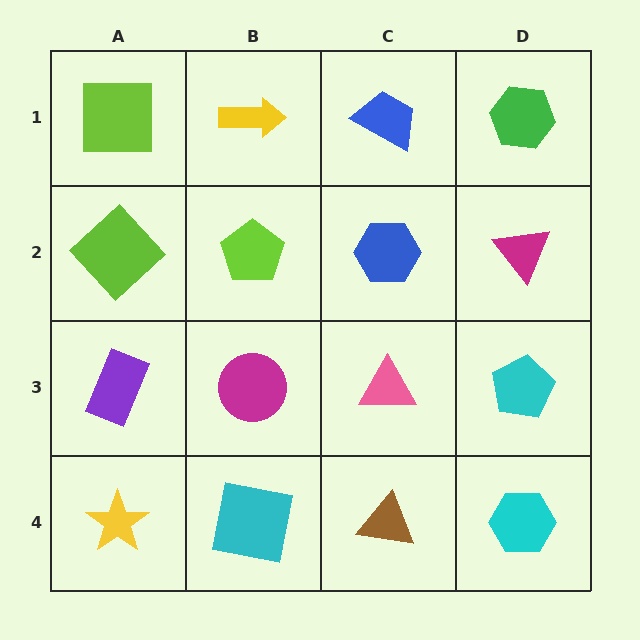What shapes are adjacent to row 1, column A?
A lime diamond (row 2, column A), a yellow arrow (row 1, column B).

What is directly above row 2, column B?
A yellow arrow.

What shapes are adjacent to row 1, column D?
A magenta triangle (row 2, column D), a blue trapezoid (row 1, column C).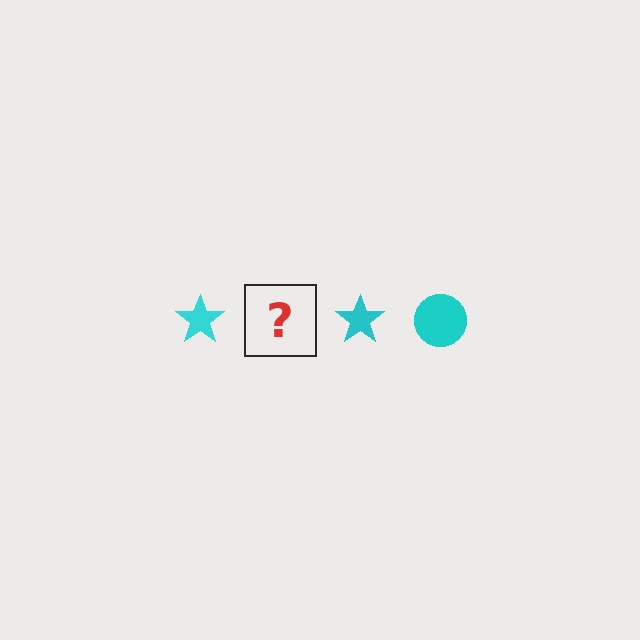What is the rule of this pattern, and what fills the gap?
The rule is that the pattern cycles through star, circle shapes in cyan. The gap should be filled with a cyan circle.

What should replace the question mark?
The question mark should be replaced with a cyan circle.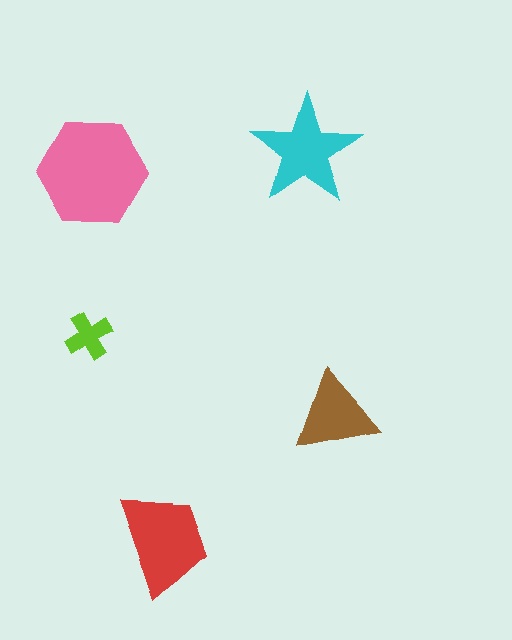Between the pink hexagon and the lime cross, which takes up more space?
The pink hexagon.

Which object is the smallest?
The lime cross.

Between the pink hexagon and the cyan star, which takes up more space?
The pink hexagon.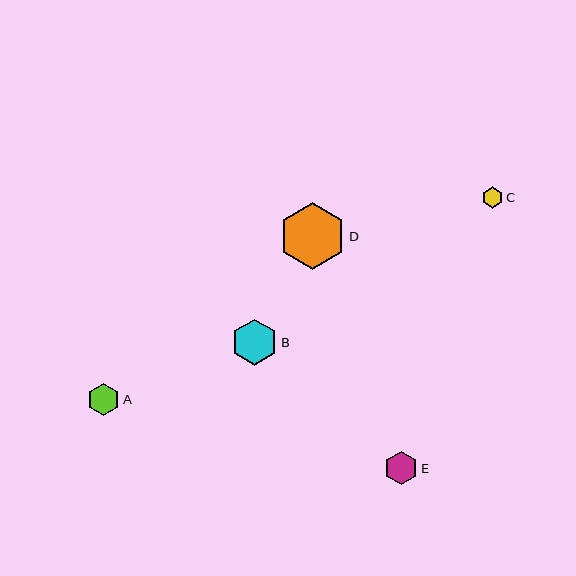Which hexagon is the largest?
Hexagon D is the largest with a size of approximately 67 pixels.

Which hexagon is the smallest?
Hexagon C is the smallest with a size of approximately 21 pixels.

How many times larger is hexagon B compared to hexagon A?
Hexagon B is approximately 1.4 times the size of hexagon A.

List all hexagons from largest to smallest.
From largest to smallest: D, B, E, A, C.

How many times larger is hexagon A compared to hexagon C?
Hexagon A is approximately 1.5 times the size of hexagon C.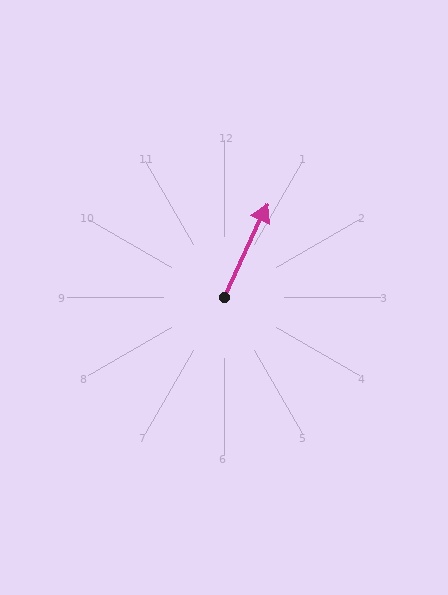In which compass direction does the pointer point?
Northeast.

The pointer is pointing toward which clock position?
Roughly 1 o'clock.